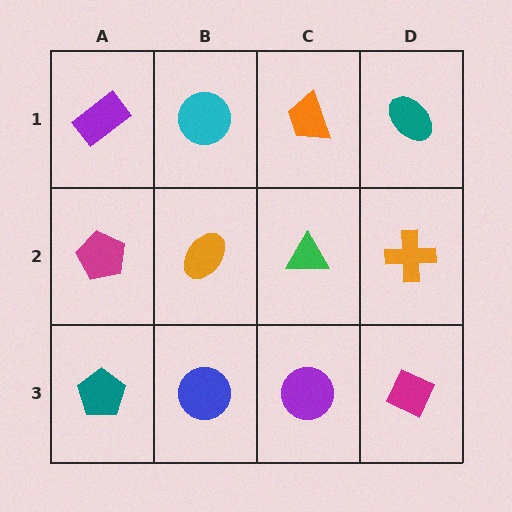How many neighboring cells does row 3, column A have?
2.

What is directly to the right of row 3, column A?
A blue circle.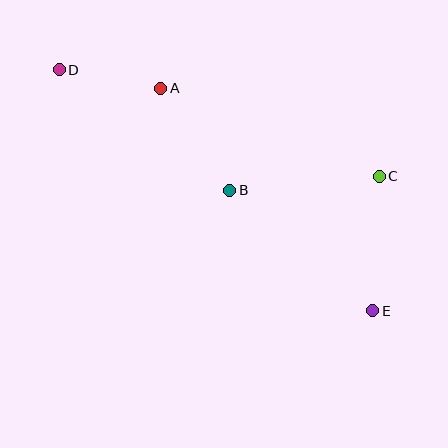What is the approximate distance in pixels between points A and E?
The distance between A and E is approximately 307 pixels.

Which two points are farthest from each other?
Points D and E are farthest from each other.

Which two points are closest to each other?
Points A and D are closest to each other.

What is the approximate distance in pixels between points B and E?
The distance between B and E is approximately 187 pixels.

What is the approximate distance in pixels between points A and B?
The distance between A and B is approximately 123 pixels.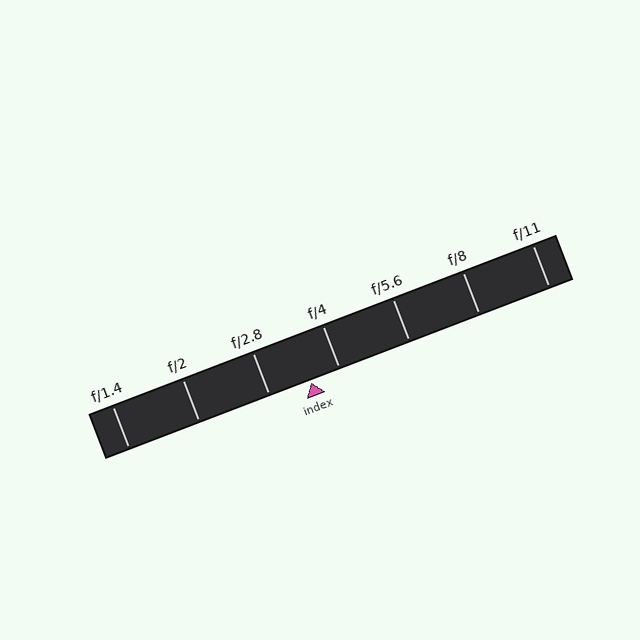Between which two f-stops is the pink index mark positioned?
The index mark is between f/2.8 and f/4.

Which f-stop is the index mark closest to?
The index mark is closest to f/4.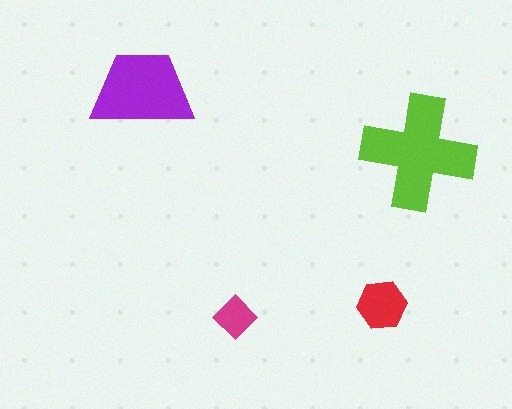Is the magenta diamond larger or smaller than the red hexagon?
Smaller.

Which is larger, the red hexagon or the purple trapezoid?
The purple trapezoid.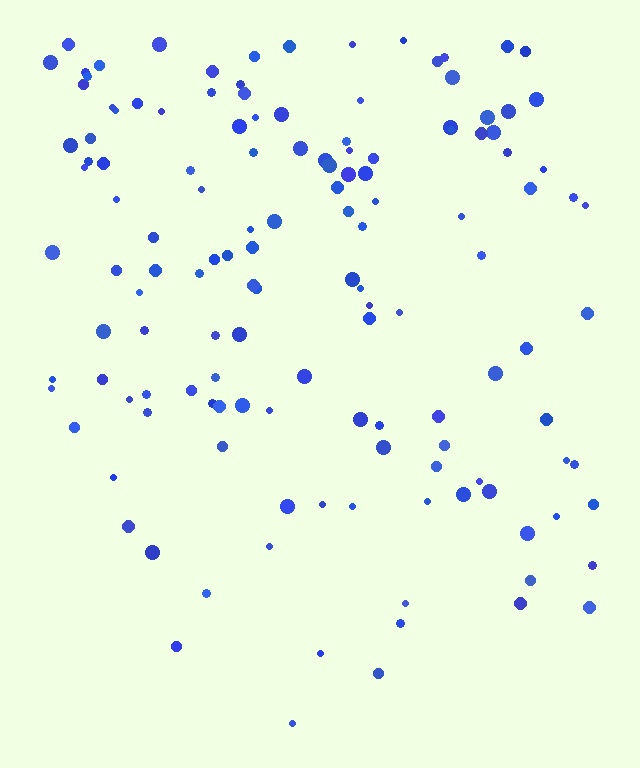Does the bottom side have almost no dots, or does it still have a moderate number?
Still a moderate number, just noticeably fewer than the top.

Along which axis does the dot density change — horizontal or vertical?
Vertical.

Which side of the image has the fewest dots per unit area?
The bottom.